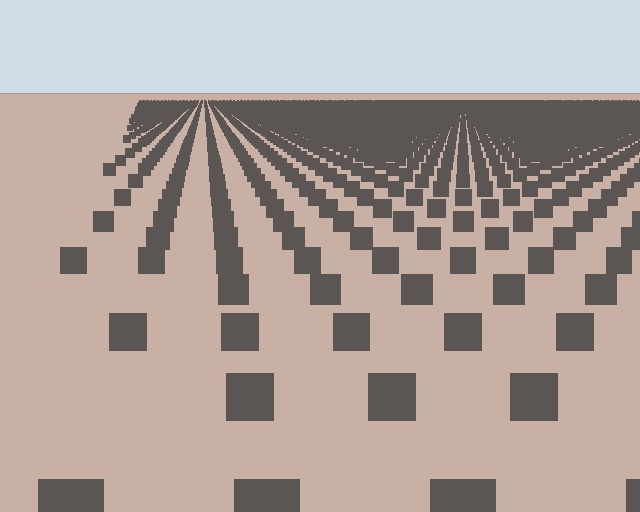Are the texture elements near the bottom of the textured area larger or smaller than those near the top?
Larger. Near the bottom, elements are closer to the viewer and appear at a bigger on-screen size.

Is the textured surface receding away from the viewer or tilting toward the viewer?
The surface is receding away from the viewer. Texture elements get smaller and denser toward the top.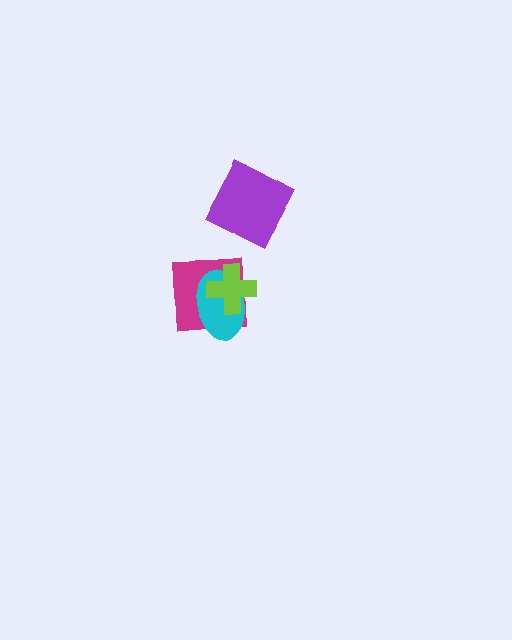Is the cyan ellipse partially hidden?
Yes, it is partially covered by another shape.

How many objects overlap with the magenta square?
2 objects overlap with the magenta square.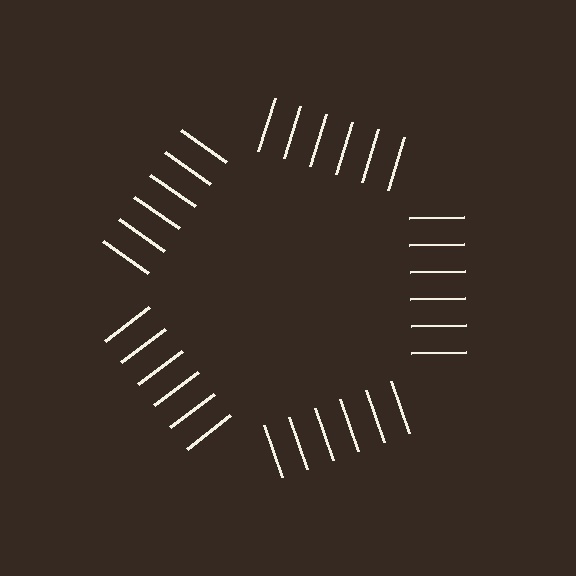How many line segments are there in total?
30 — 6 along each of the 5 edges.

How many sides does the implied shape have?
5 sides — the line-ends trace a pentagon.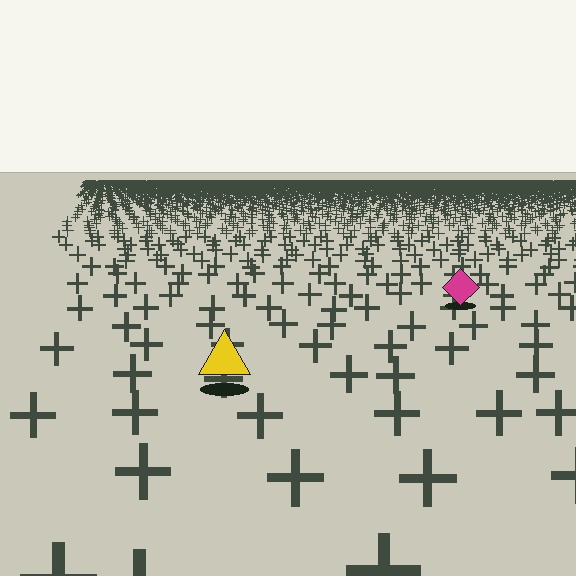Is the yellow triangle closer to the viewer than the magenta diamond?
Yes. The yellow triangle is closer — you can tell from the texture gradient: the ground texture is coarser near it.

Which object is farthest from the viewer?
The magenta diamond is farthest from the viewer. It appears smaller and the ground texture around it is denser.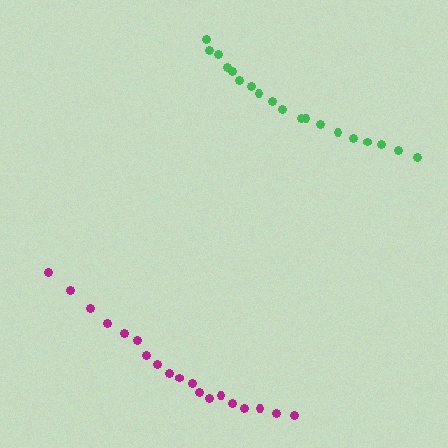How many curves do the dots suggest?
There are 2 distinct paths.